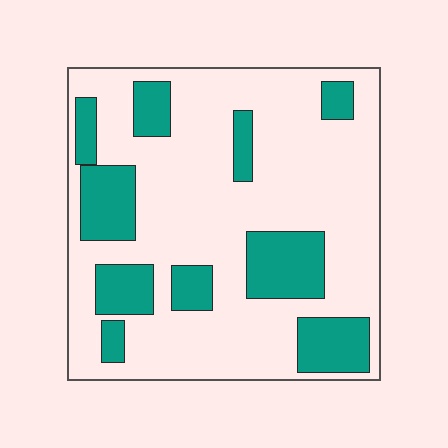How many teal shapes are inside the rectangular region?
10.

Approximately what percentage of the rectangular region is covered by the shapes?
Approximately 25%.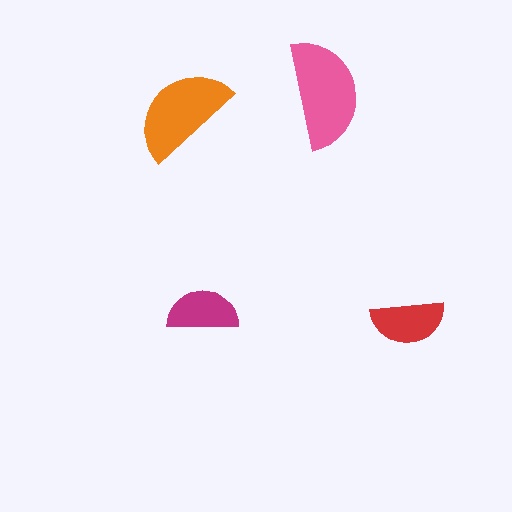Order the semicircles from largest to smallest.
the pink one, the orange one, the red one, the magenta one.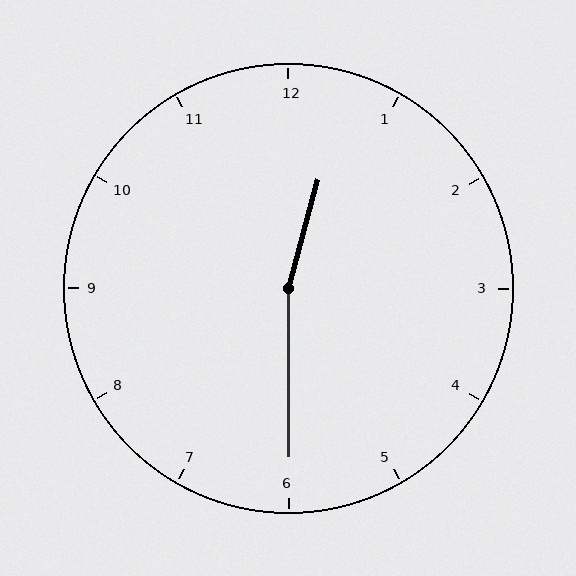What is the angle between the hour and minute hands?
Approximately 165 degrees.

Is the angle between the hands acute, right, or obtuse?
It is obtuse.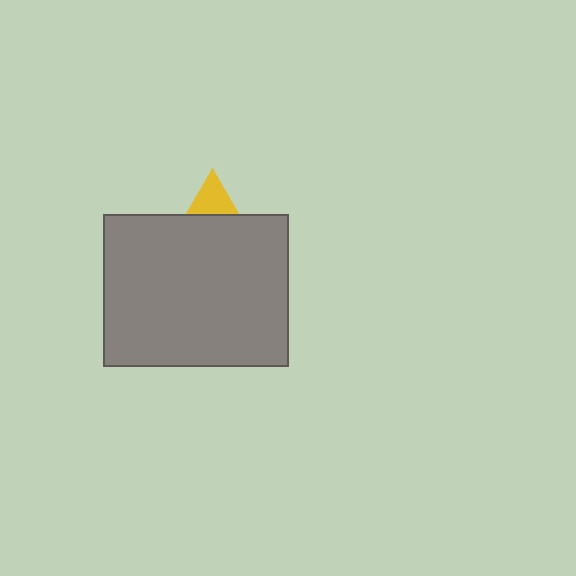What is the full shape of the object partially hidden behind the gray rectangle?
The partially hidden object is a yellow triangle.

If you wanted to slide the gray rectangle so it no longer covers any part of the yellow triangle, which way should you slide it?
Slide it down — that is the most direct way to separate the two shapes.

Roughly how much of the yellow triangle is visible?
A small part of it is visible (roughly 31%).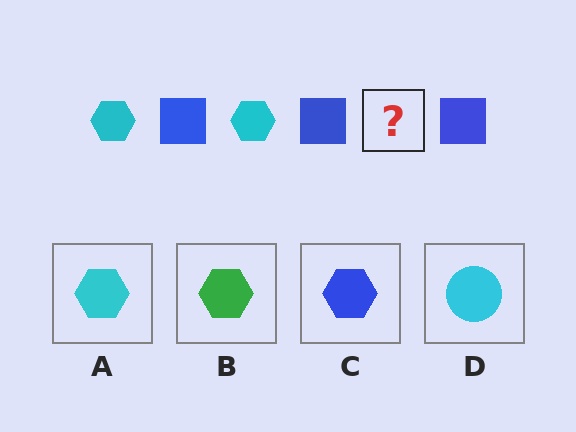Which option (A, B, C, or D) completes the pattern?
A.